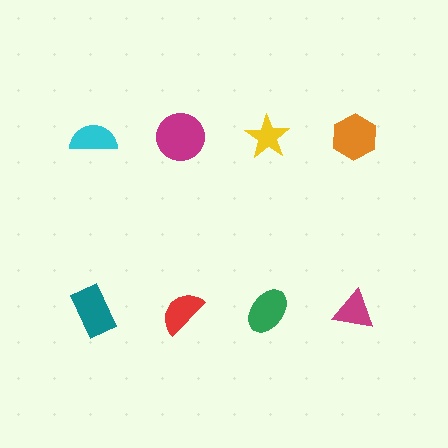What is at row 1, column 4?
An orange hexagon.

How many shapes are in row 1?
4 shapes.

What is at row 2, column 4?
A magenta triangle.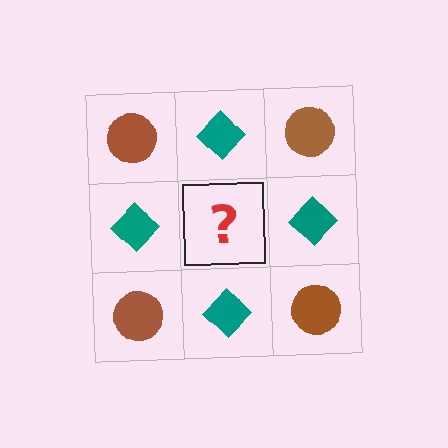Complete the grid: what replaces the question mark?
The question mark should be replaced with a brown circle.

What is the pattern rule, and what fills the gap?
The rule is that it alternates brown circle and teal diamond in a checkerboard pattern. The gap should be filled with a brown circle.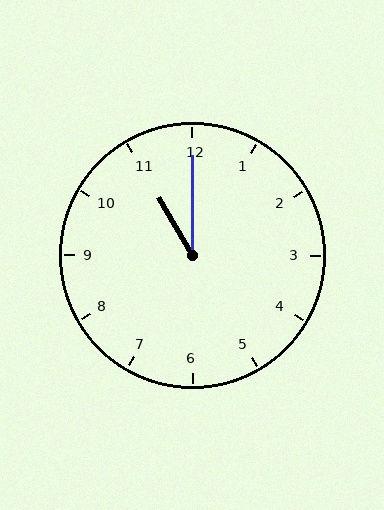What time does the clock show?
11:00.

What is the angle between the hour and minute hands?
Approximately 30 degrees.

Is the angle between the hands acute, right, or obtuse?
It is acute.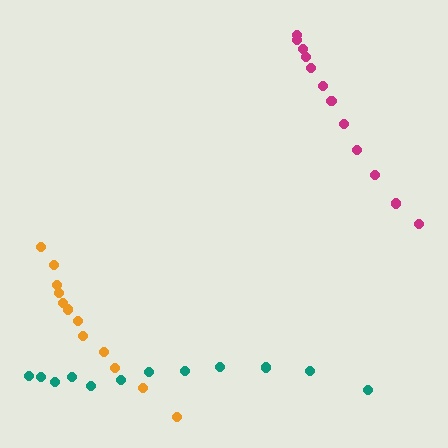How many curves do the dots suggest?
There are 3 distinct paths.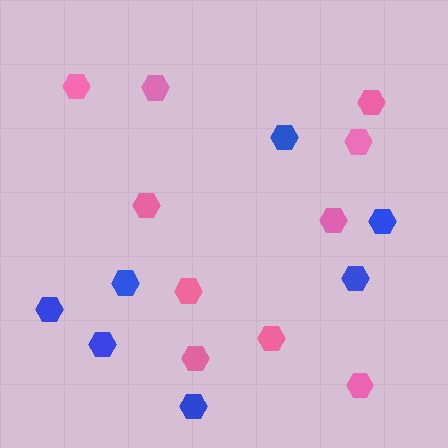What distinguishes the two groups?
There are 2 groups: one group of pink hexagons (10) and one group of blue hexagons (7).